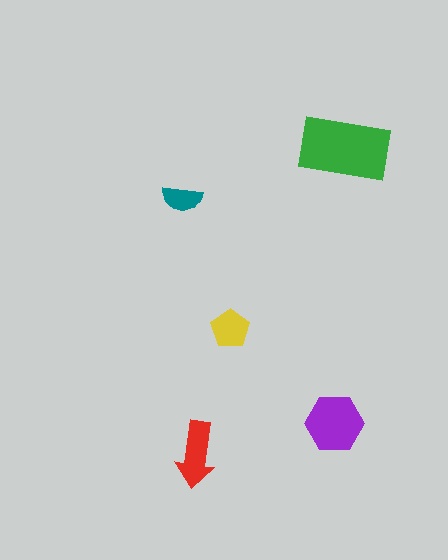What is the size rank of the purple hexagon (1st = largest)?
2nd.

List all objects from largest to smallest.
The green rectangle, the purple hexagon, the red arrow, the yellow pentagon, the teal semicircle.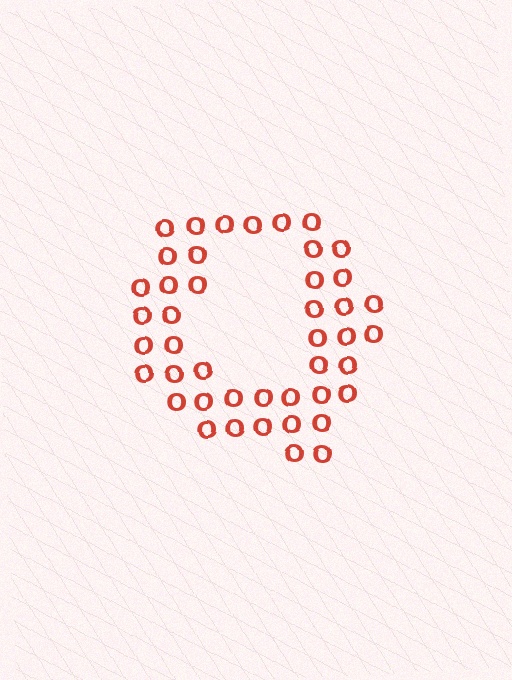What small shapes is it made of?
It is made of small letter O's.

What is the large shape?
The large shape is the letter Q.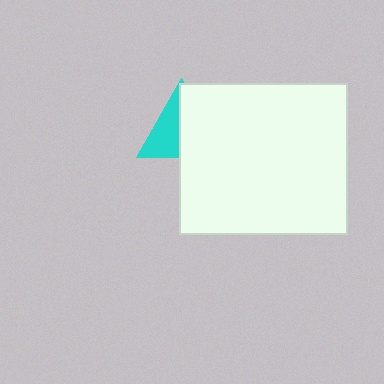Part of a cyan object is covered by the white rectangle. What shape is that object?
It is a triangle.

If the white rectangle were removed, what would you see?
You would see the complete cyan triangle.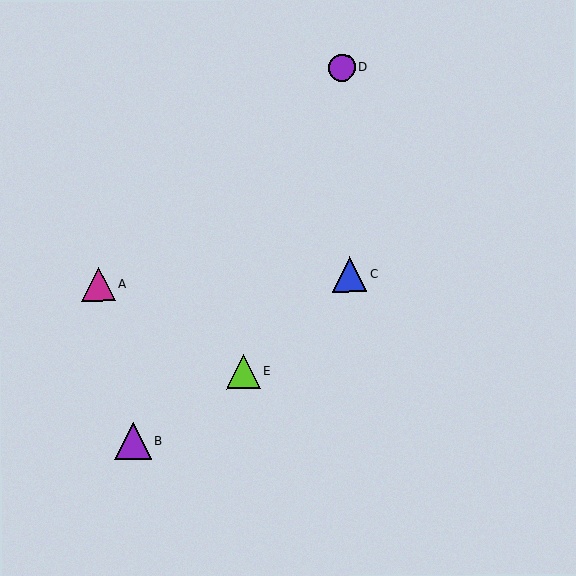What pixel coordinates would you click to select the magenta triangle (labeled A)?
Click at (98, 284) to select the magenta triangle A.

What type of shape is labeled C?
Shape C is a blue triangle.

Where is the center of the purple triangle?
The center of the purple triangle is at (133, 441).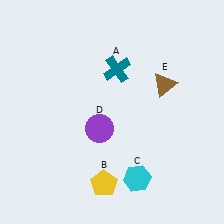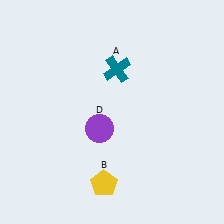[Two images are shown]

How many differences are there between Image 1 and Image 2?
There are 2 differences between the two images.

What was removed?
The brown triangle (E), the cyan hexagon (C) were removed in Image 2.